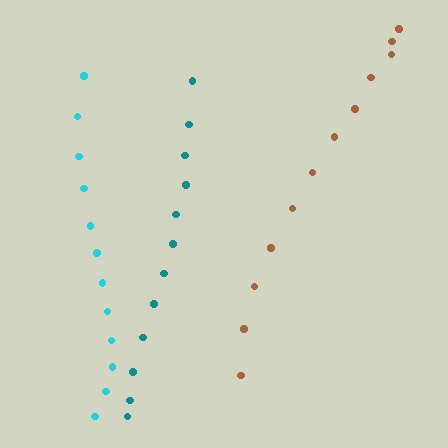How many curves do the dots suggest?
There are 3 distinct paths.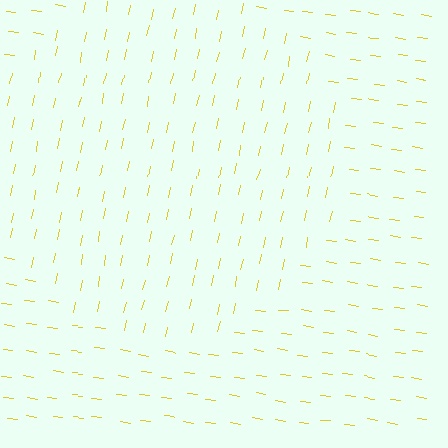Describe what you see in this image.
The image is filled with small yellow line segments. A circle region in the image has lines oriented differently from the surrounding lines, creating a visible texture boundary.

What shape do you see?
I see a circle.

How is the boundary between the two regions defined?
The boundary is defined purely by a change in line orientation (approximately 86 degrees difference). All lines are the same color and thickness.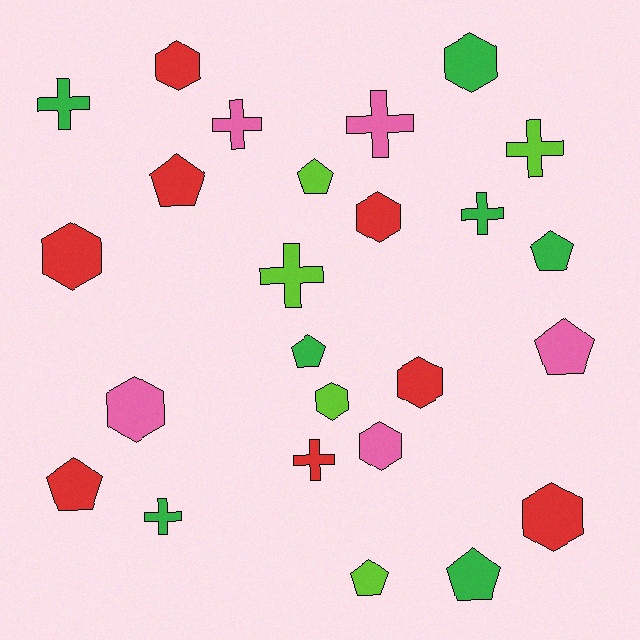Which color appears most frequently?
Red, with 8 objects.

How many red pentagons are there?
There are 2 red pentagons.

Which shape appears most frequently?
Hexagon, with 9 objects.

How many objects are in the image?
There are 25 objects.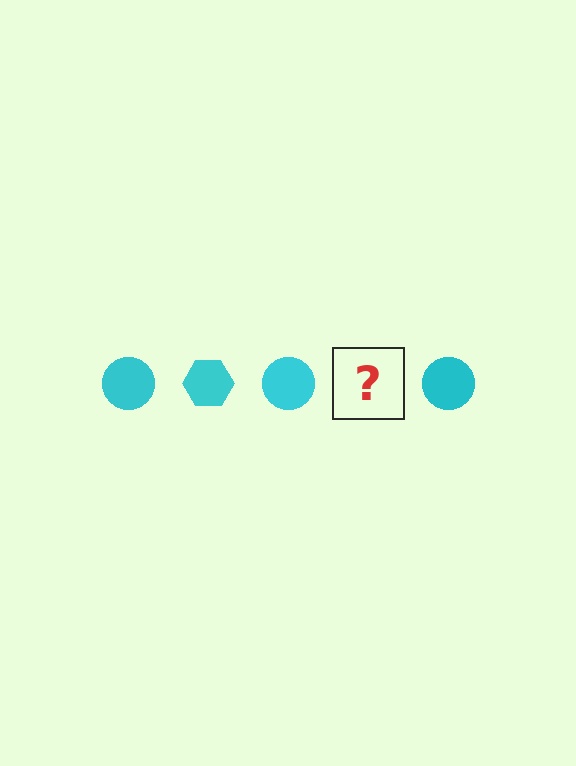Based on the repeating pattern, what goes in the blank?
The blank should be a cyan hexagon.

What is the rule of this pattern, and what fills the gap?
The rule is that the pattern cycles through circle, hexagon shapes in cyan. The gap should be filled with a cyan hexagon.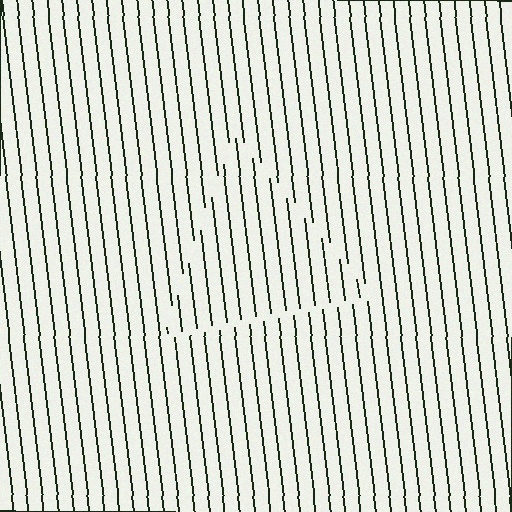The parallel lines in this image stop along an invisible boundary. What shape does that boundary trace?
An illusory triangle. The interior of the shape contains the same grating, shifted by half a period — the contour is defined by the phase discontinuity where line-ends from the inner and outer gratings abut.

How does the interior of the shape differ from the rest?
The interior of the shape contains the same grating, shifted by half a period — the contour is defined by the phase discontinuity where line-ends from the inner and outer gratings abut.